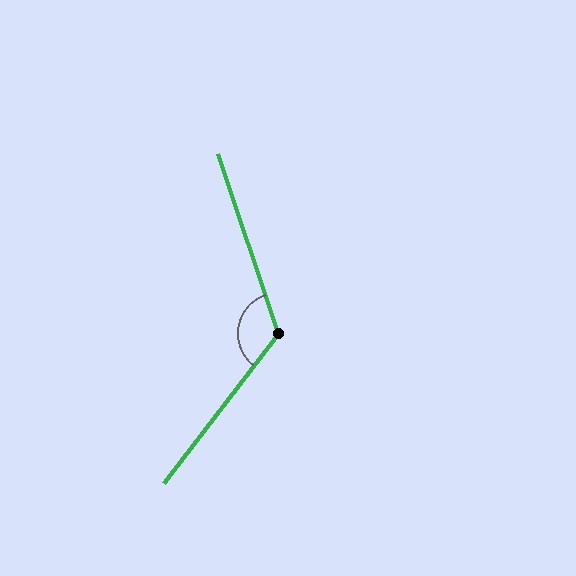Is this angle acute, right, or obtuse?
It is obtuse.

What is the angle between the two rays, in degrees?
Approximately 124 degrees.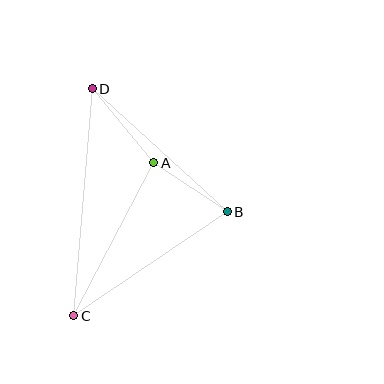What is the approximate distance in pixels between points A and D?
The distance between A and D is approximately 96 pixels.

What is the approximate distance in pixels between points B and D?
The distance between B and D is approximately 183 pixels.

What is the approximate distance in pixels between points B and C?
The distance between B and C is approximately 185 pixels.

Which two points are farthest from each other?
Points C and D are farthest from each other.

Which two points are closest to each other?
Points A and B are closest to each other.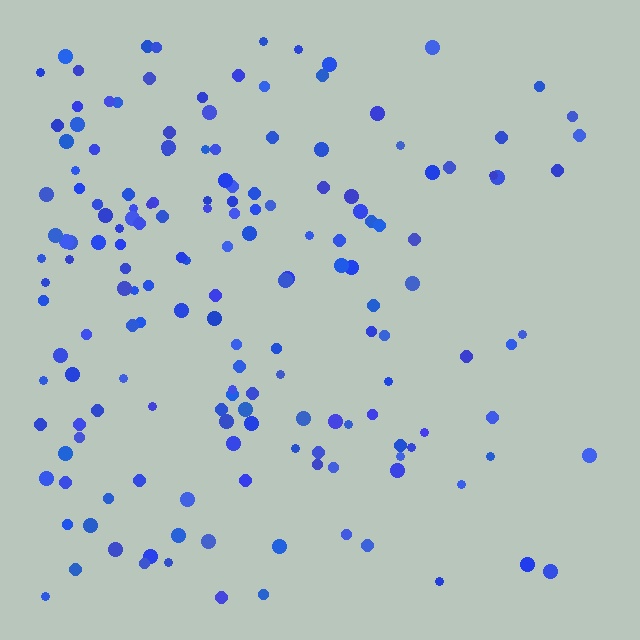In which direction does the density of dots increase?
From right to left, with the left side densest.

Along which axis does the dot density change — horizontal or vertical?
Horizontal.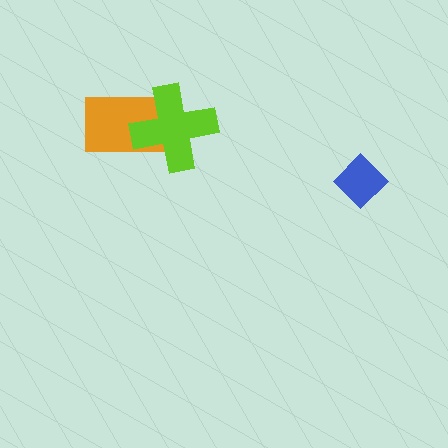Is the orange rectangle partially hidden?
Yes, it is partially covered by another shape.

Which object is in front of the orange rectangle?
The lime cross is in front of the orange rectangle.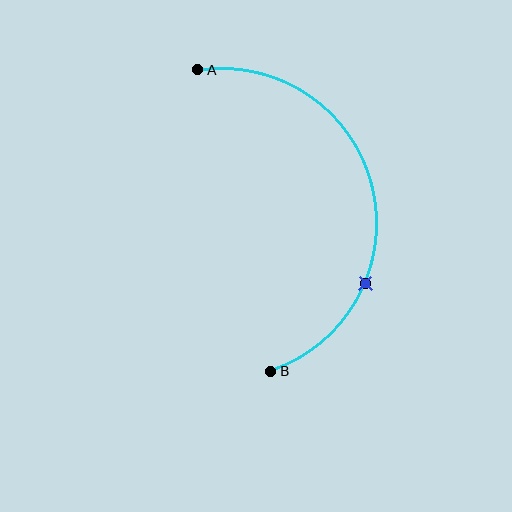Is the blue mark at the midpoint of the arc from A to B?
No. The blue mark lies on the arc but is closer to endpoint B. The arc midpoint would be at the point on the curve equidistant along the arc from both A and B.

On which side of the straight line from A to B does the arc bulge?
The arc bulges to the right of the straight line connecting A and B.